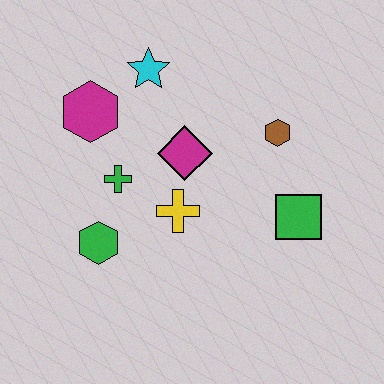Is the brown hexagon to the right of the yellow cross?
Yes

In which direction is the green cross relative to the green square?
The green cross is to the left of the green square.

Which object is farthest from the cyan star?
The green square is farthest from the cyan star.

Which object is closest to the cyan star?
The magenta hexagon is closest to the cyan star.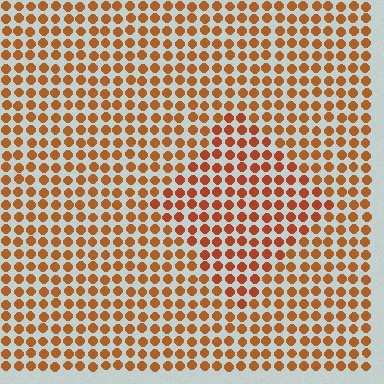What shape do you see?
I see a diamond.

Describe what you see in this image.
The image is filled with small brown elements in a uniform arrangement. A diamond-shaped region is visible where the elements are tinted to a slightly different hue, forming a subtle color boundary.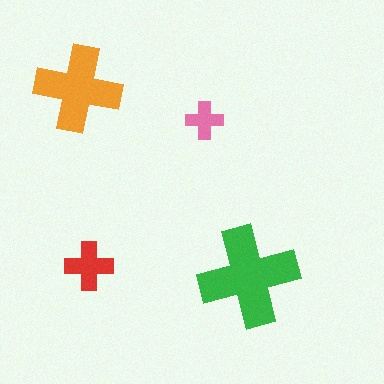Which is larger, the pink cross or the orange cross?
The orange one.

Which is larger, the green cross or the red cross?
The green one.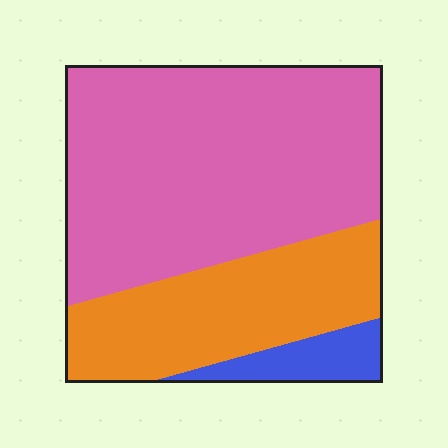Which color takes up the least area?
Blue, at roughly 10%.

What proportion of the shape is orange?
Orange covers about 30% of the shape.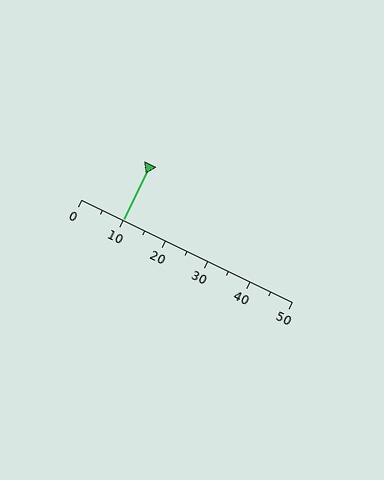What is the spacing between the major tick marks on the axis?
The major ticks are spaced 10 apart.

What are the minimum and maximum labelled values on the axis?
The axis runs from 0 to 50.